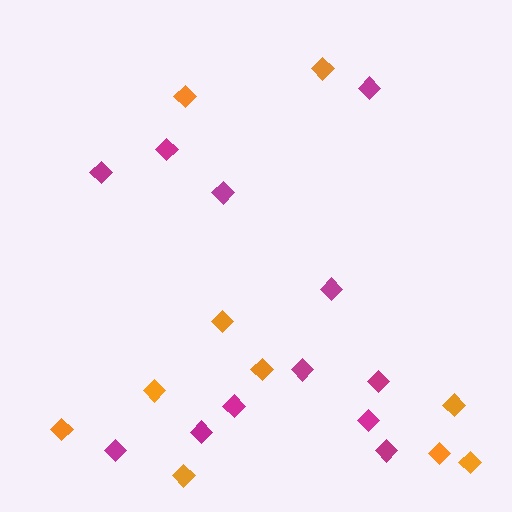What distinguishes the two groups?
There are 2 groups: one group of magenta diamonds (12) and one group of orange diamonds (10).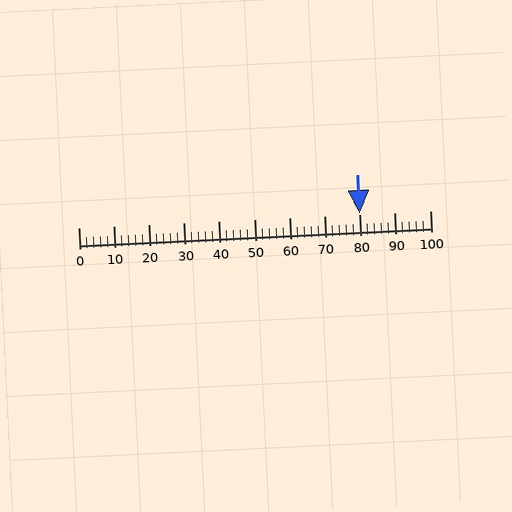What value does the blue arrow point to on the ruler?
The blue arrow points to approximately 80.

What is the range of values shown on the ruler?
The ruler shows values from 0 to 100.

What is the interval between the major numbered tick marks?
The major tick marks are spaced 10 units apart.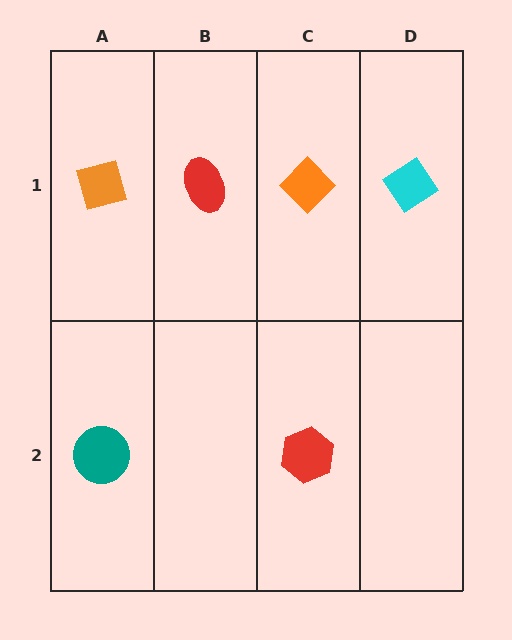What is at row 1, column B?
A red ellipse.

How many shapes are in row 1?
4 shapes.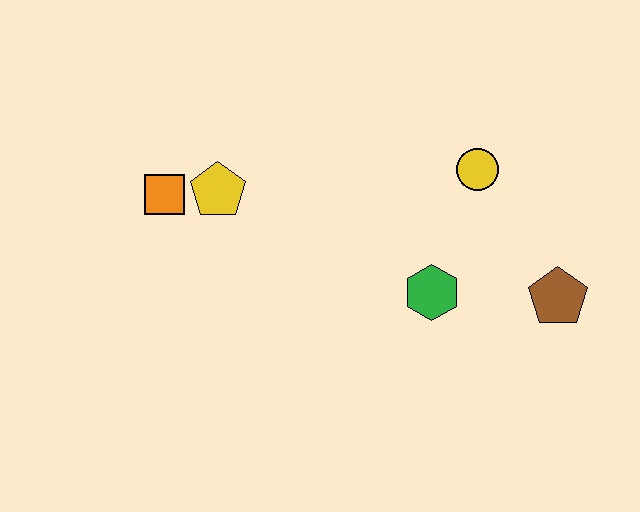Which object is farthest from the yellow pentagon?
The brown pentagon is farthest from the yellow pentagon.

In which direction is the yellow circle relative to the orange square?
The yellow circle is to the right of the orange square.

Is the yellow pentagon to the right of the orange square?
Yes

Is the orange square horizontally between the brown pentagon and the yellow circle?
No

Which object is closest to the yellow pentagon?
The orange square is closest to the yellow pentagon.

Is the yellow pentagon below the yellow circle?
Yes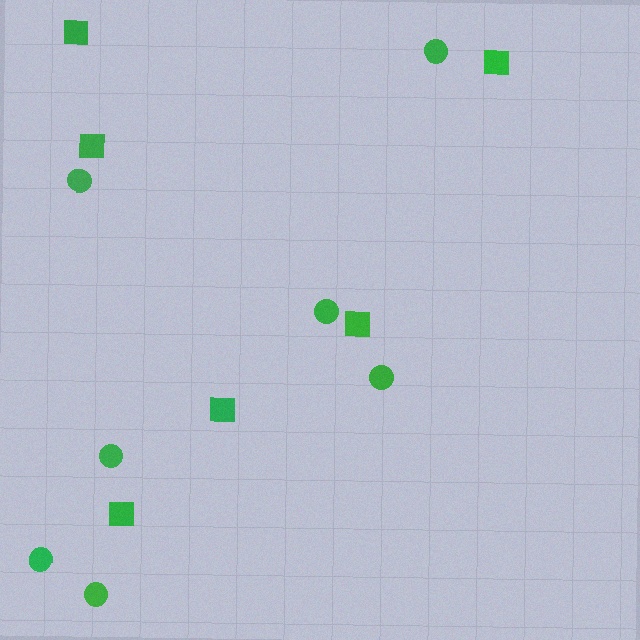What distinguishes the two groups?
There are 2 groups: one group of circles (7) and one group of squares (6).